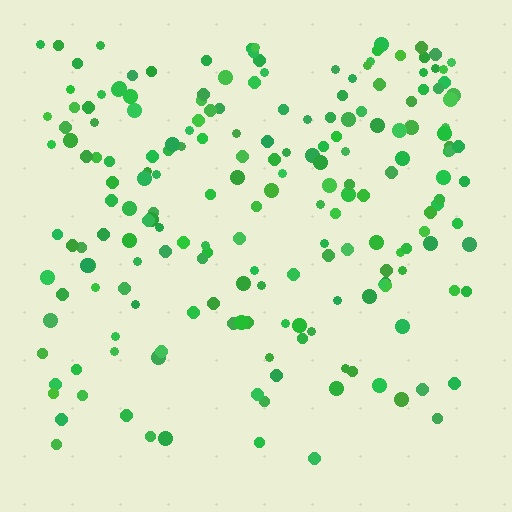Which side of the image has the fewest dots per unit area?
The bottom.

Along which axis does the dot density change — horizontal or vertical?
Vertical.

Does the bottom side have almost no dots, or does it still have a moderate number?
Still a moderate number, just noticeably fewer than the top.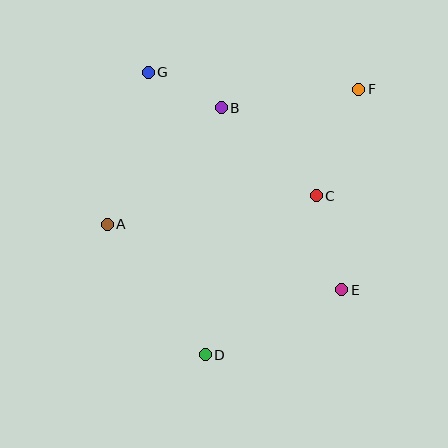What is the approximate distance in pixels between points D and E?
The distance between D and E is approximately 151 pixels.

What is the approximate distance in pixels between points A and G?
The distance between A and G is approximately 158 pixels.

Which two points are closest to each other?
Points B and G are closest to each other.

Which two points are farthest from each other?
Points D and F are farthest from each other.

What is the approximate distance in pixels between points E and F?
The distance between E and F is approximately 201 pixels.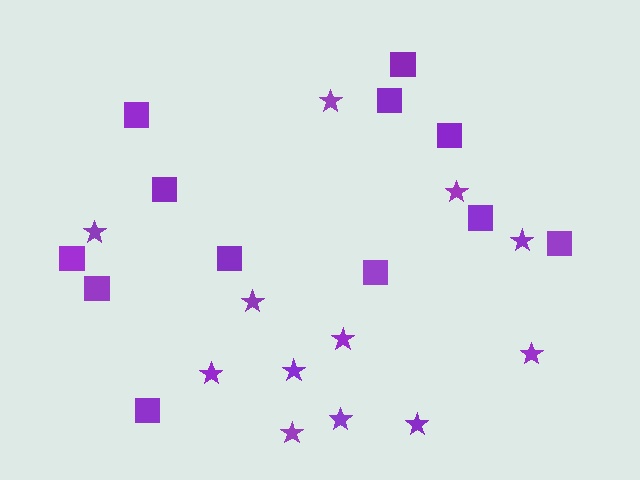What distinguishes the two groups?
There are 2 groups: one group of squares (12) and one group of stars (12).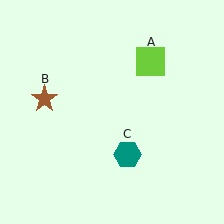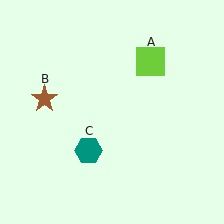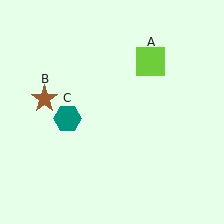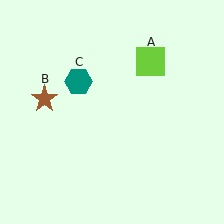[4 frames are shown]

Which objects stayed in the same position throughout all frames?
Lime square (object A) and brown star (object B) remained stationary.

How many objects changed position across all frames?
1 object changed position: teal hexagon (object C).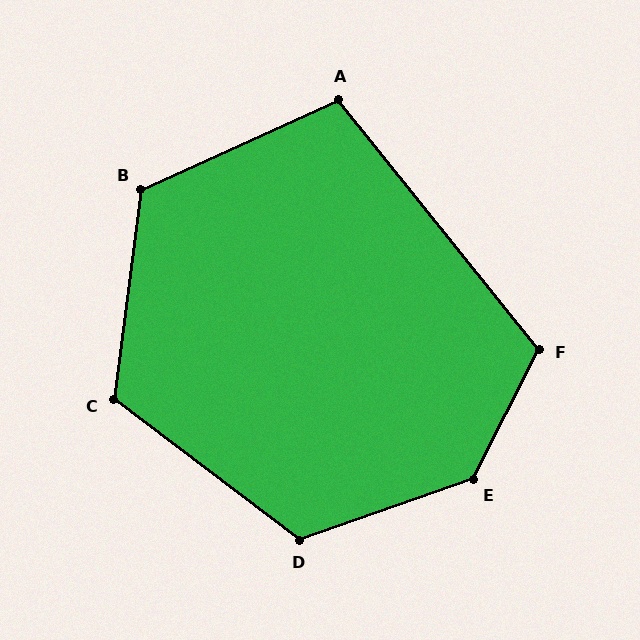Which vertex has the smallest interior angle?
A, at approximately 104 degrees.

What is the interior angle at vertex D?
Approximately 124 degrees (obtuse).